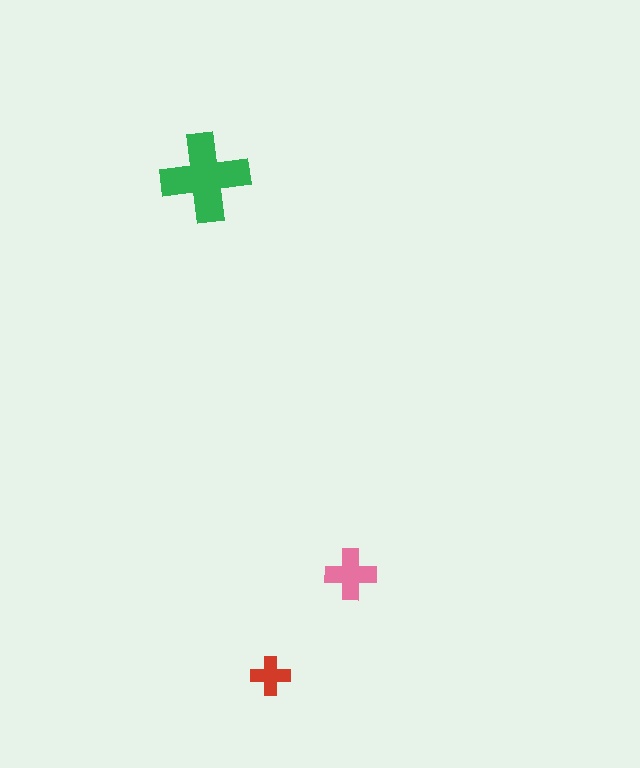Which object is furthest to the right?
The pink cross is rightmost.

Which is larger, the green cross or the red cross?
The green one.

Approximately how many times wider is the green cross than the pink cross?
About 2 times wider.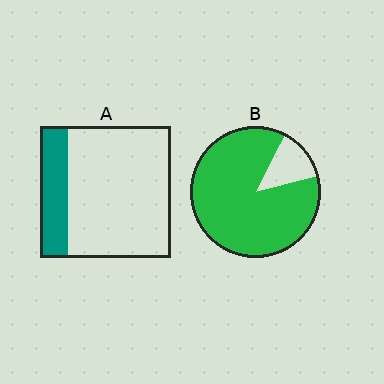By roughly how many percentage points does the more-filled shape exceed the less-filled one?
By roughly 65 percentage points (B over A).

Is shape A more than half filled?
No.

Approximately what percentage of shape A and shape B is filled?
A is approximately 20% and B is approximately 85%.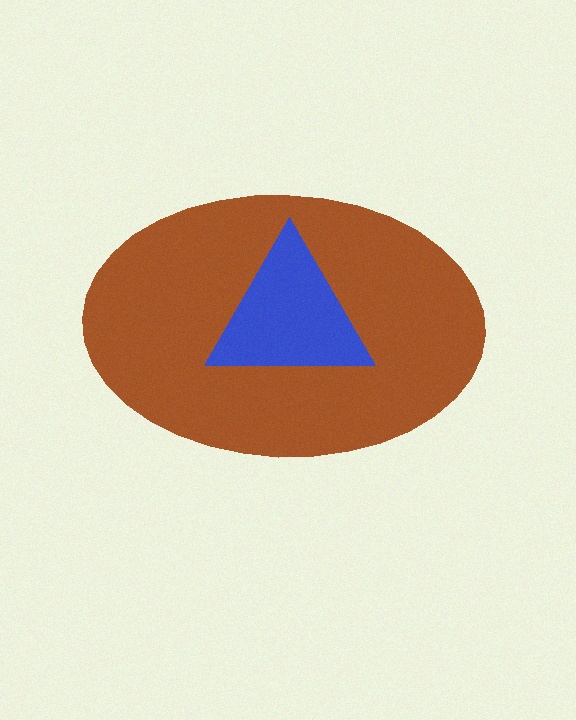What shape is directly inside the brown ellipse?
The blue triangle.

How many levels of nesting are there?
2.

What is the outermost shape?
The brown ellipse.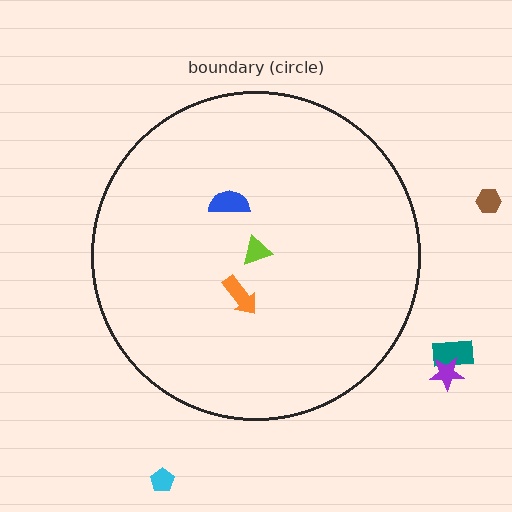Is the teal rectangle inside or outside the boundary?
Outside.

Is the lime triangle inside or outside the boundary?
Inside.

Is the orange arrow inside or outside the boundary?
Inside.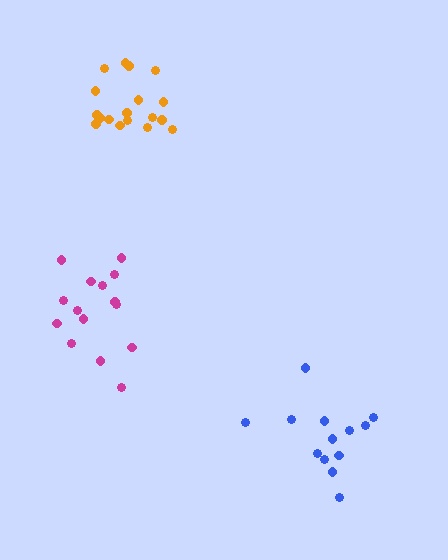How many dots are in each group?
Group 1: 15 dots, Group 2: 18 dots, Group 3: 13 dots (46 total).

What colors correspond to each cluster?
The clusters are colored: magenta, orange, blue.